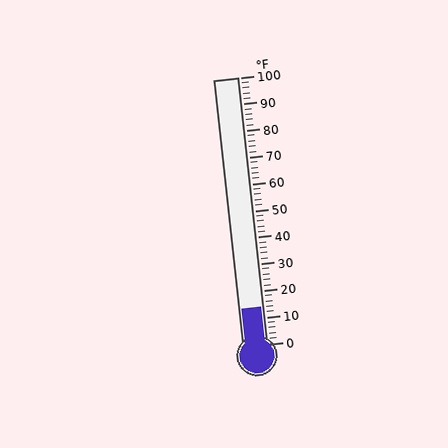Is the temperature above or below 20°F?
The temperature is below 20°F.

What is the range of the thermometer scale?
The thermometer scale ranges from 0°F to 100°F.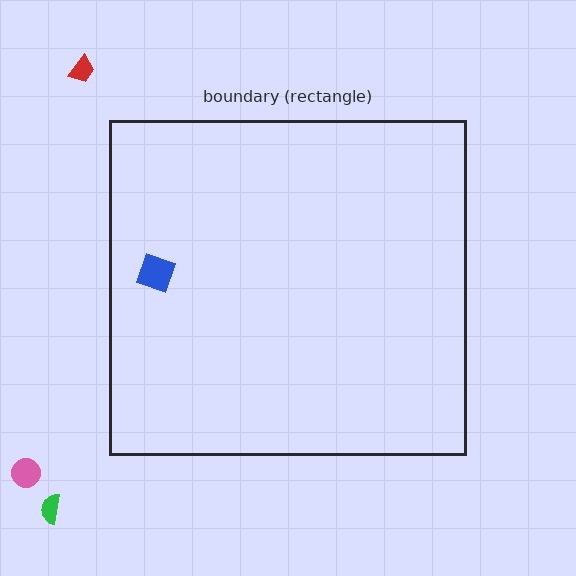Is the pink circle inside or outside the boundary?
Outside.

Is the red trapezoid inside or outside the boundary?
Outside.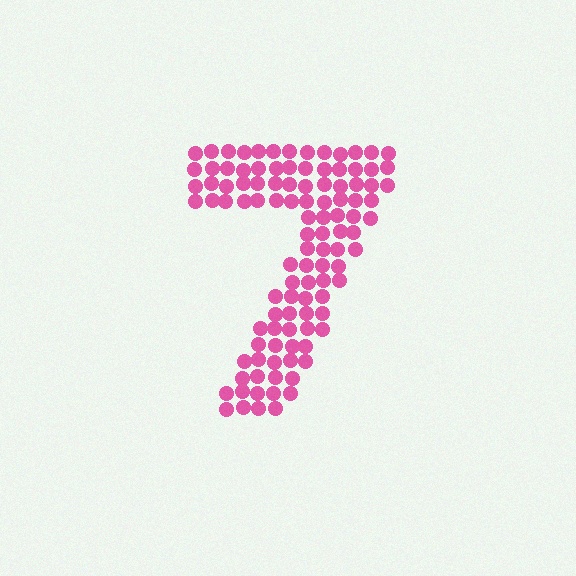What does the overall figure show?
The overall figure shows the digit 7.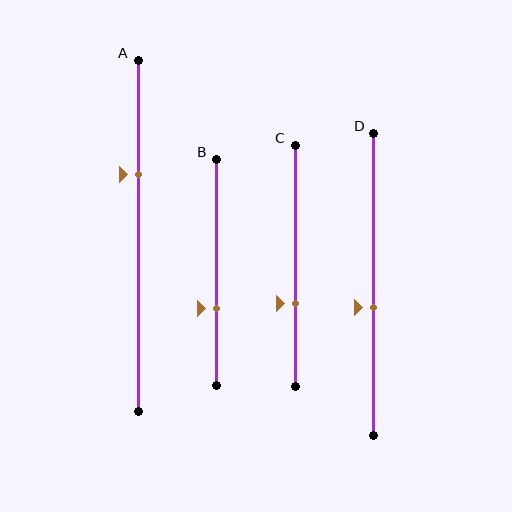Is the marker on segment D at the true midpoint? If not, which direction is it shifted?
No, the marker on segment D is shifted downward by about 8% of the segment length.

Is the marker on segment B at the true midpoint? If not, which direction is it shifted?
No, the marker on segment B is shifted downward by about 16% of the segment length.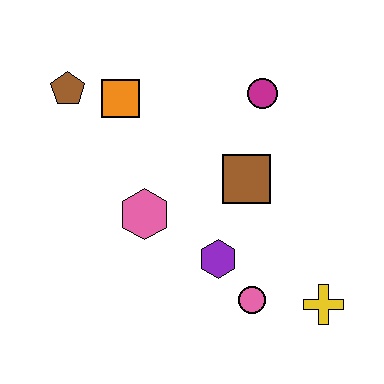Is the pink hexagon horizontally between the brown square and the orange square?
Yes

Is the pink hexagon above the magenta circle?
No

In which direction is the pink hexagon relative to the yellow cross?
The pink hexagon is to the left of the yellow cross.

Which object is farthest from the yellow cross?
The brown pentagon is farthest from the yellow cross.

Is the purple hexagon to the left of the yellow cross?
Yes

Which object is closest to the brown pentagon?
The orange square is closest to the brown pentagon.